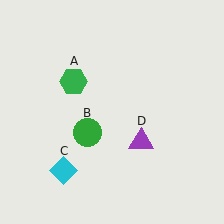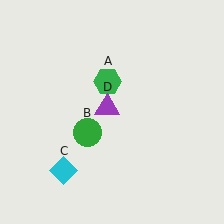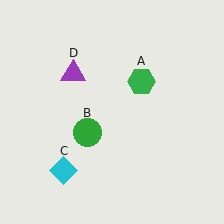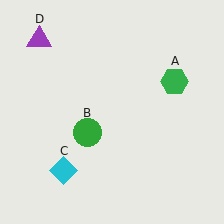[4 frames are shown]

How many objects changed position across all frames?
2 objects changed position: green hexagon (object A), purple triangle (object D).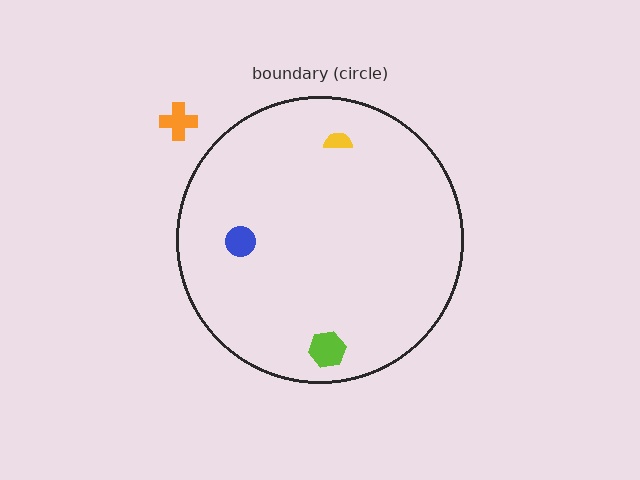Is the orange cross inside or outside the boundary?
Outside.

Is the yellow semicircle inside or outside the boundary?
Inside.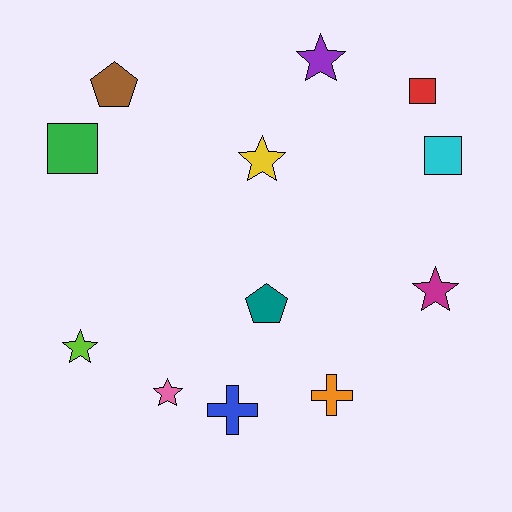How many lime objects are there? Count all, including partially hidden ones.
There is 1 lime object.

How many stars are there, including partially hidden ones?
There are 5 stars.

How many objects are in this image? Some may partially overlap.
There are 12 objects.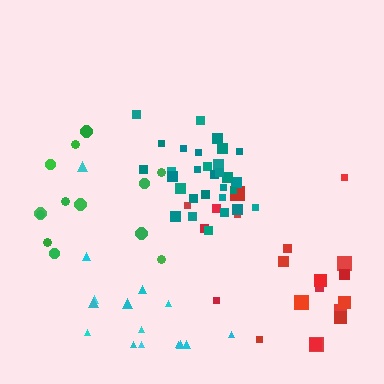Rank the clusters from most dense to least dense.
teal, cyan, green, red.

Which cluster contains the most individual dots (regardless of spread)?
Teal (31).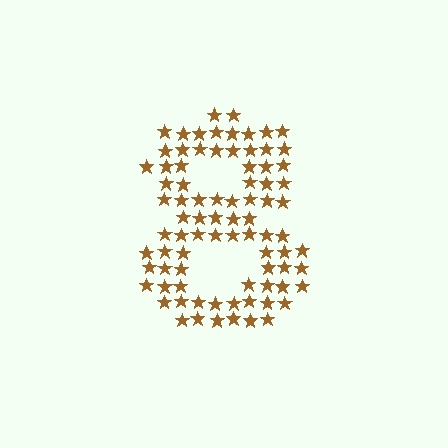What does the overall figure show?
The overall figure shows the digit 8.